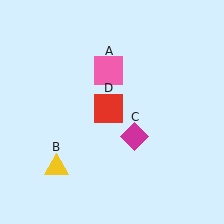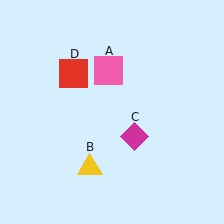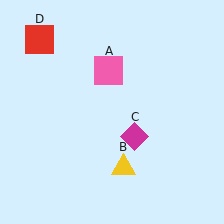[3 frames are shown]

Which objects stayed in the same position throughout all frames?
Pink square (object A) and magenta diamond (object C) remained stationary.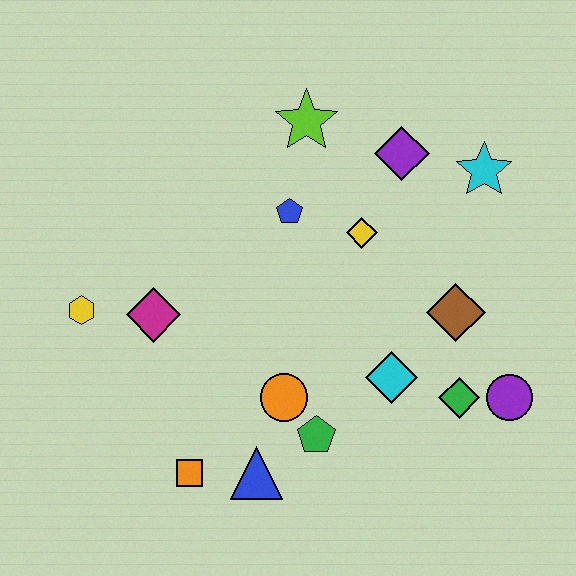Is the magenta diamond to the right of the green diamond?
No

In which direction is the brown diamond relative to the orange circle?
The brown diamond is to the right of the orange circle.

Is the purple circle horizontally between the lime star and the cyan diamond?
No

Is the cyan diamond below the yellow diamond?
Yes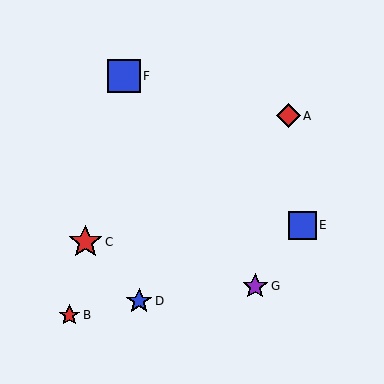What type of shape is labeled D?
Shape D is a blue star.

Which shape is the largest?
The red star (labeled C) is the largest.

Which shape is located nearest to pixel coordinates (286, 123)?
The red diamond (labeled A) at (288, 116) is nearest to that location.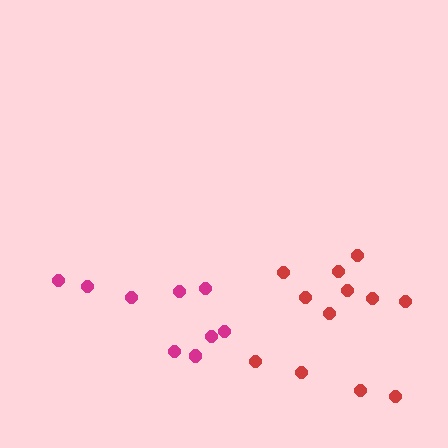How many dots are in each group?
Group 1: 9 dots, Group 2: 12 dots (21 total).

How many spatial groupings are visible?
There are 2 spatial groupings.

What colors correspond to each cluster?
The clusters are colored: magenta, red.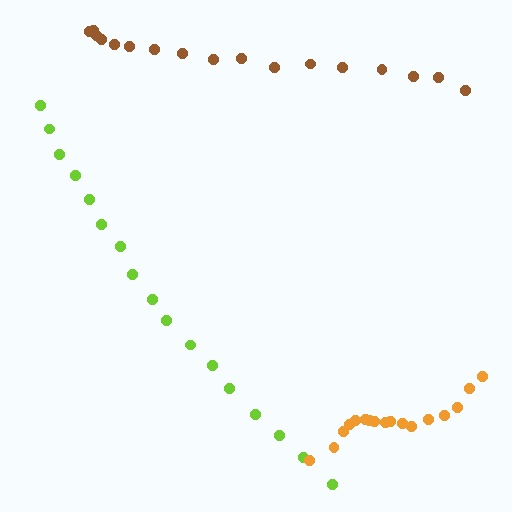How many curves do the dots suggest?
There are 3 distinct paths.